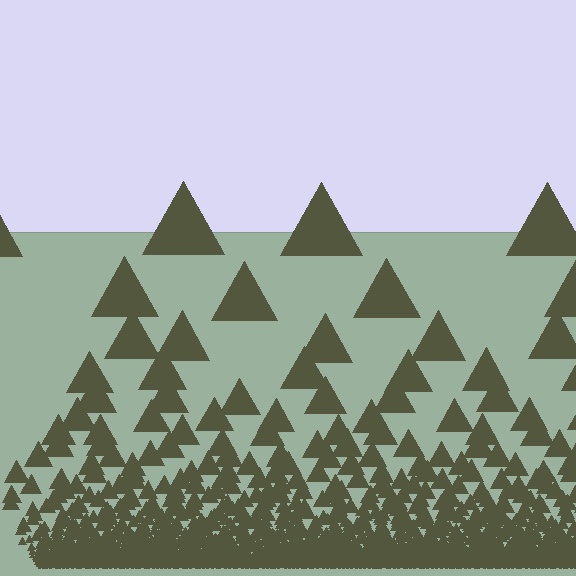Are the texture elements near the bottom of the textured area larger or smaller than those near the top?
Smaller. The gradient is inverted — elements near the bottom are smaller and denser.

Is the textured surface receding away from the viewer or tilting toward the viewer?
The surface appears to tilt toward the viewer. Texture elements get larger and sparser toward the top.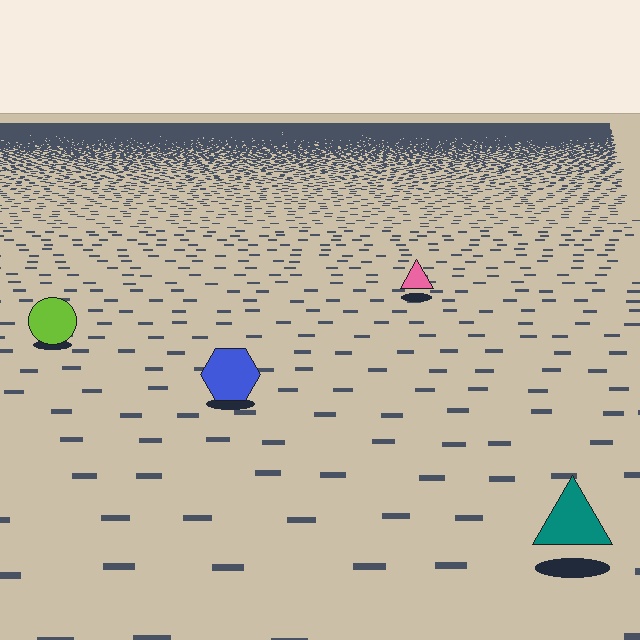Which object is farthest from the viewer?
The pink triangle is farthest from the viewer. It appears smaller and the ground texture around it is denser.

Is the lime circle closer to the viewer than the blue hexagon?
No. The blue hexagon is closer — you can tell from the texture gradient: the ground texture is coarser near it.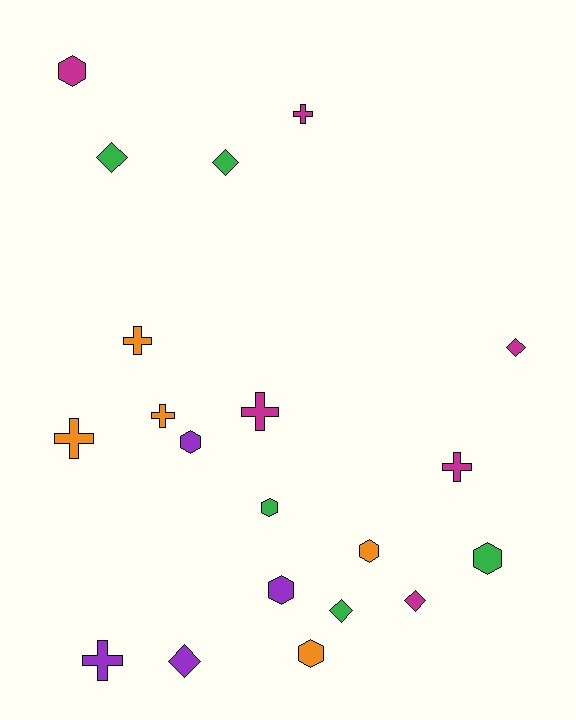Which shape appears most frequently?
Hexagon, with 7 objects.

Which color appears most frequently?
Magenta, with 6 objects.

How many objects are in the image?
There are 20 objects.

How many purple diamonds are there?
There is 1 purple diamond.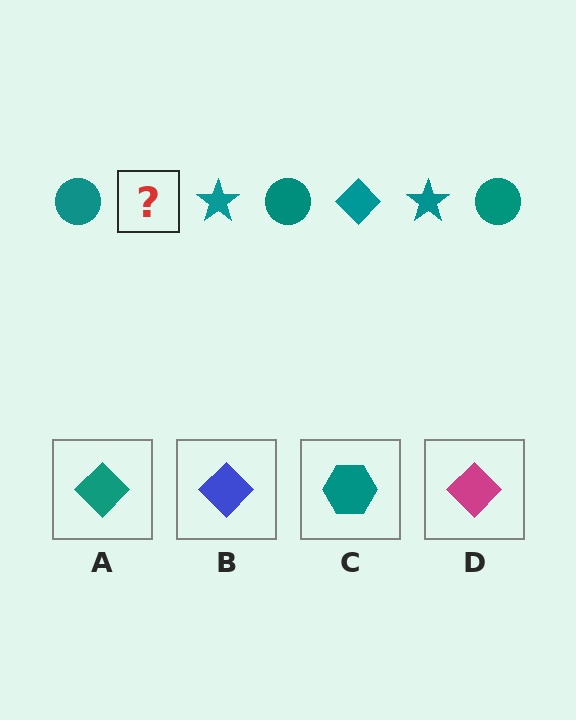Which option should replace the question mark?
Option A.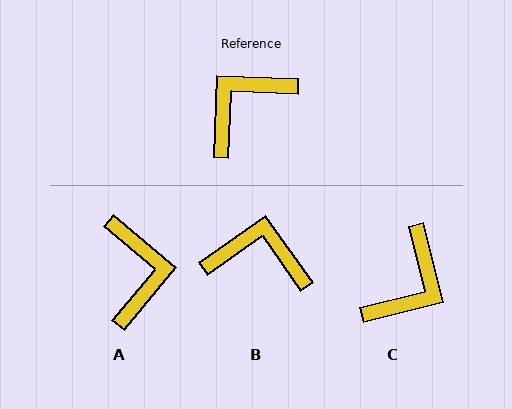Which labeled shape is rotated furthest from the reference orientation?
C, about 164 degrees away.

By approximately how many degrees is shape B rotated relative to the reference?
Approximately 53 degrees clockwise.